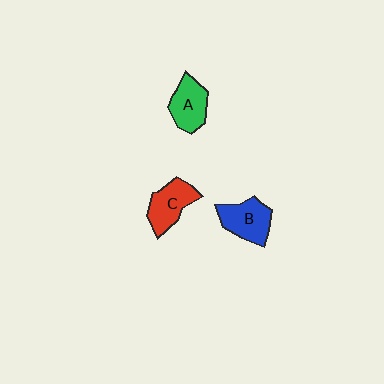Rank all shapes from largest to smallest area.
From largest to smallest: B (blue), C (red), A (green).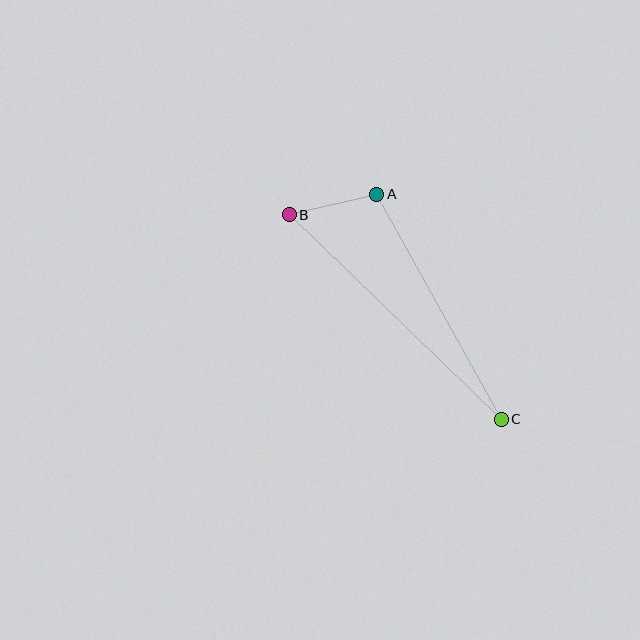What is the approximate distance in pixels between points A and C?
The distance between A and C is approximately 257 pixels.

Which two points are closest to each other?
Points A and B are closest to each other.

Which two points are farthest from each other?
Points B and C are farthest from each other.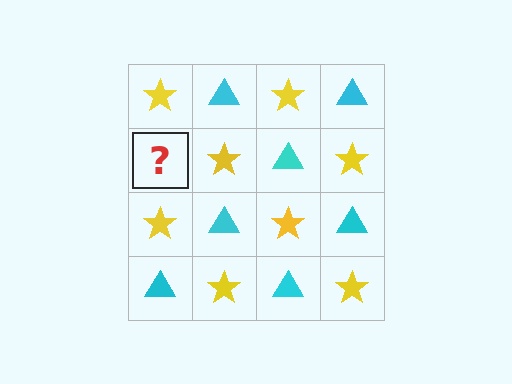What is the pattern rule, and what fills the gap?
The rule is that it alternates yellow star and cyan triangle in a checkerboard pattern. The gap should be filled with a cyan triangle.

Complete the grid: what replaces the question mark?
The question mark should be replaced with a cyan triangle.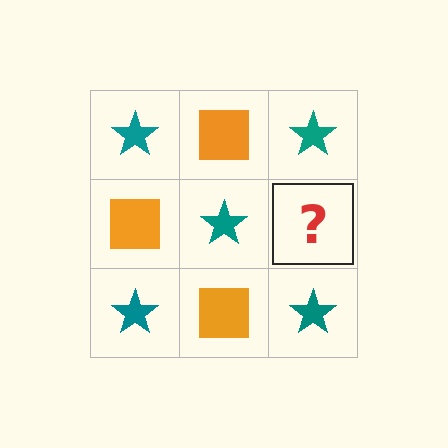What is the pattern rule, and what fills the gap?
The rule is that it alternates teal star and orange square in a checkerboard pattern. The gap should be filled with an orange square.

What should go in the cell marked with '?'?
The missing cell should contain an orange square.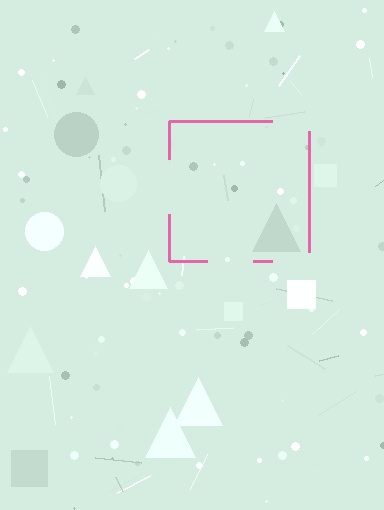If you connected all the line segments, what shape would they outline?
They would outline a square.